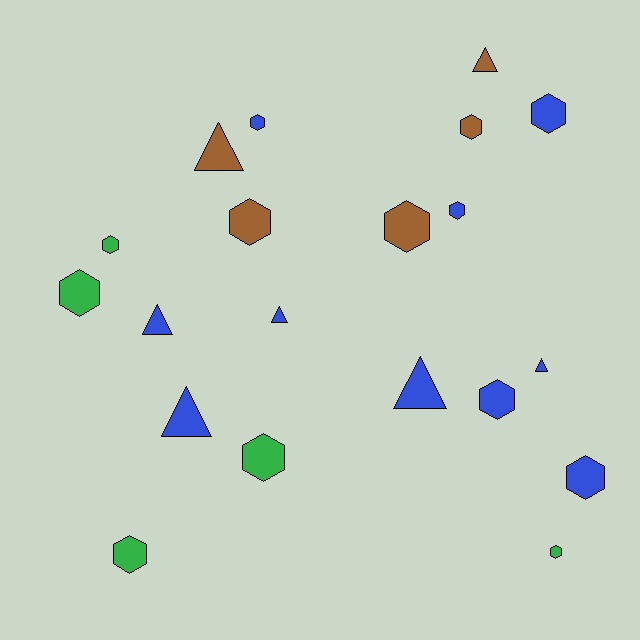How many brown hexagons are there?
There are 3 brown hexagons.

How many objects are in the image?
There are 20 objects.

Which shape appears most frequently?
Hexagon, with 13 objects.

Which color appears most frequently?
Blue, with 10 objects.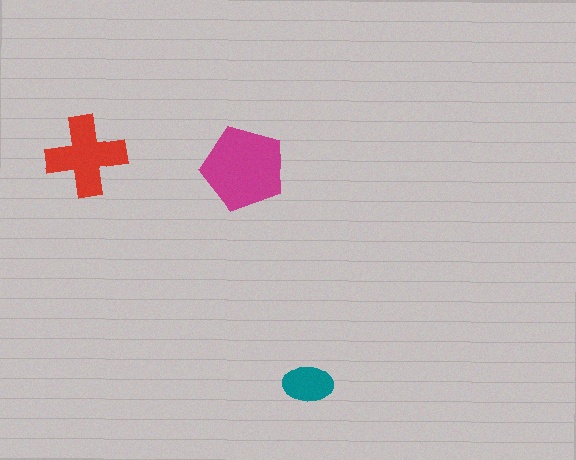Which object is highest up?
The red cross is topmost.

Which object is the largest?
The magenta pentagon.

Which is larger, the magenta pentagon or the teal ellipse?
The magenta pentagon.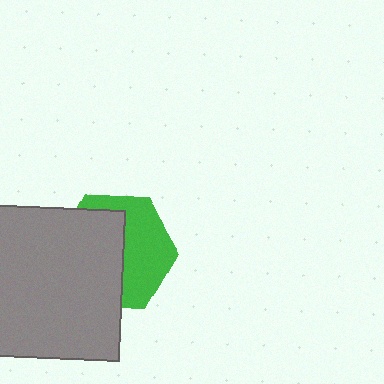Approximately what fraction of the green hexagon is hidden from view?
Roughly 54% of the green hexagon is hidden behind the gray rectangle.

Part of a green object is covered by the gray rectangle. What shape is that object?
It is a hexagon.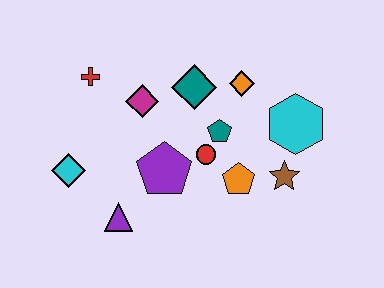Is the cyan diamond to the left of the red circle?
Yes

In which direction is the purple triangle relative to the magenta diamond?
The purple triangle is below the magenta diamond.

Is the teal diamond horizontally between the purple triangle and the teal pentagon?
Yes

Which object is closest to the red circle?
The teal pentagon is closest to the red circle.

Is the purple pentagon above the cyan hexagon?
No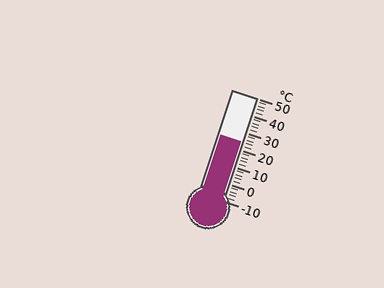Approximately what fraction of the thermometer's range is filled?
The thermometer is filled to approximately 55% of its range.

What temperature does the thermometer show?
The thermometer shows approximately 24°C.